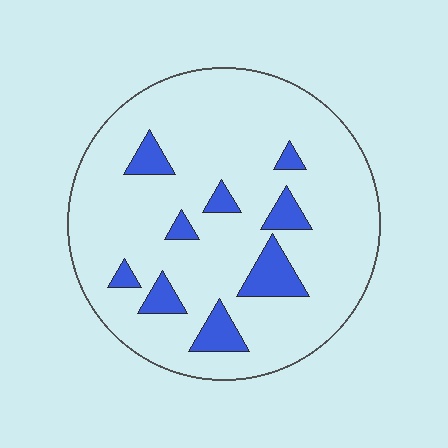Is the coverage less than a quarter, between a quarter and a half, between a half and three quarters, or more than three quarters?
Less than a quarter.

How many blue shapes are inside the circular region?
9.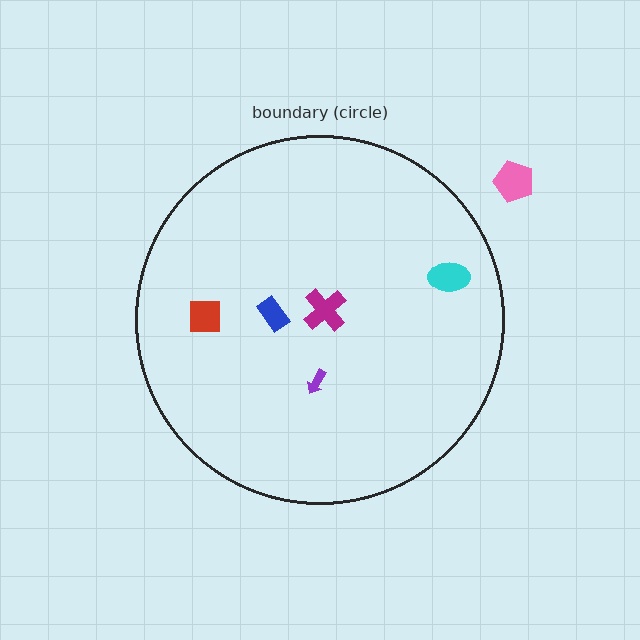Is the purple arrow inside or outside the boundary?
Inside.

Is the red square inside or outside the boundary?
Inside.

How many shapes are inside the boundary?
5 inside, 1 outside.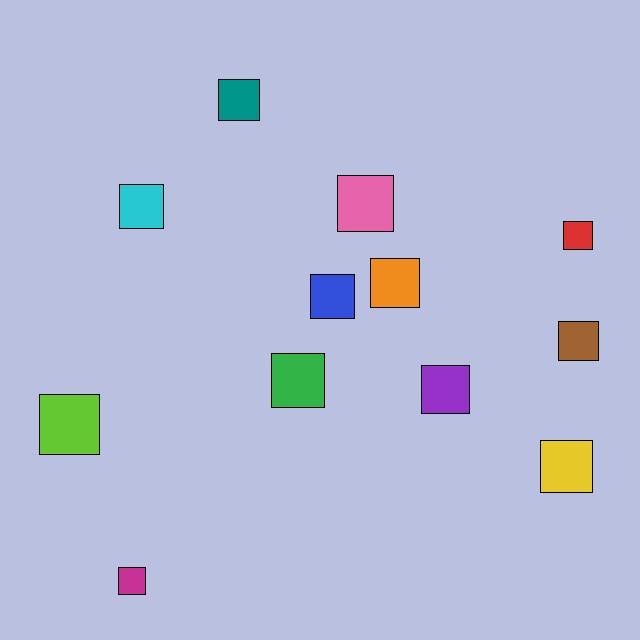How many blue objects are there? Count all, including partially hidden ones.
There is 1 blue object.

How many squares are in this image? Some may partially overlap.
There are 12 squares.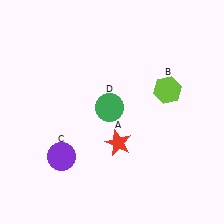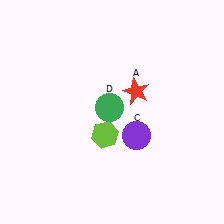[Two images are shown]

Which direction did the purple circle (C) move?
The purple circle (C) moved right.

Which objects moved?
The objects that moved are: the red star (A), the lime hexagon (B), the purple circle (C).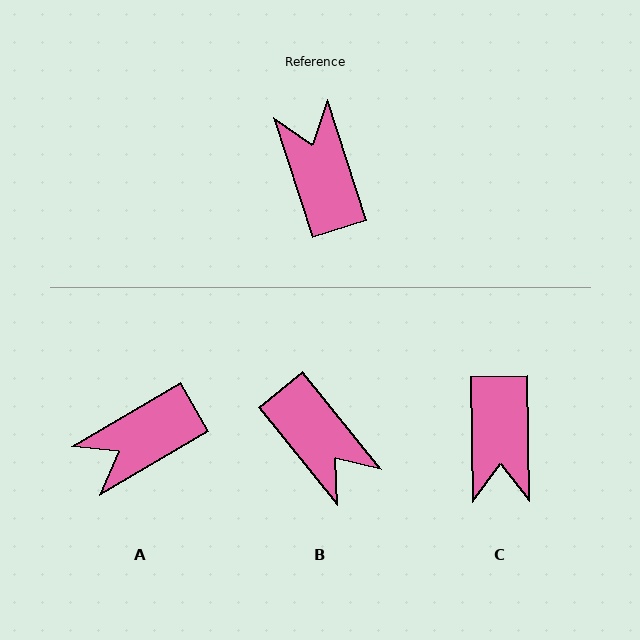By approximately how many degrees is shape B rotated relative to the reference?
Approximately 159 degrees clockwise.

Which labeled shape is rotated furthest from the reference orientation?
C, about 163 degrees away.